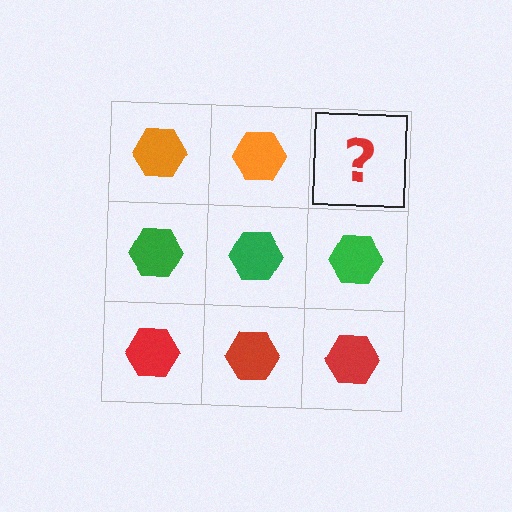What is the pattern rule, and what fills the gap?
The rule is that each row has a consistent color. The gap should be filled with an orange hexagon.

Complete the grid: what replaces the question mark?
The question mark should be replaced with an orange hexagon.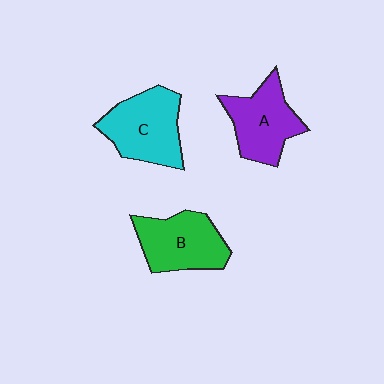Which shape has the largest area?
Shape C (cyan).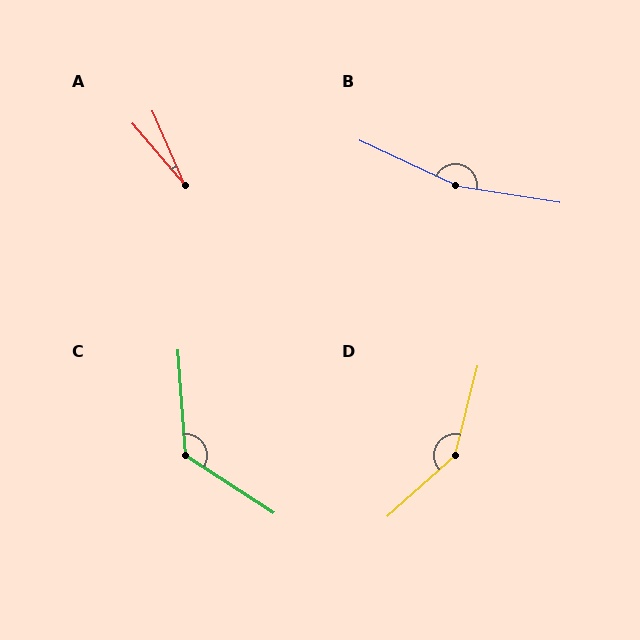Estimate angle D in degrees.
Approximately 146 degrees.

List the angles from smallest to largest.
A (17°), C (127°), D (146°), B (164°).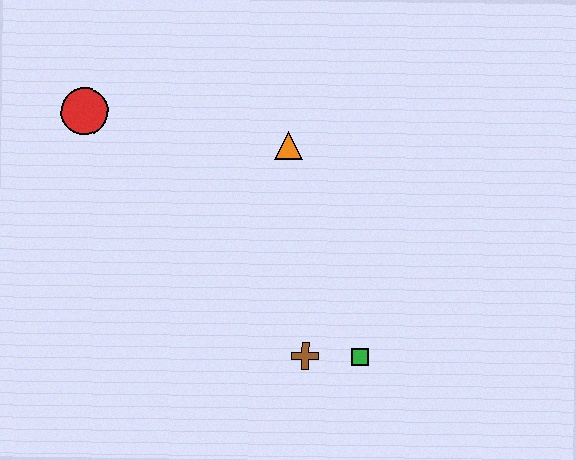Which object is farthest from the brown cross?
The red circle is farthest from the brown cross.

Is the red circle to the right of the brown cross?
No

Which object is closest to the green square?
The brown cross is closest to the green square.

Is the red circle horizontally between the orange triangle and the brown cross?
No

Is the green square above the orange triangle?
No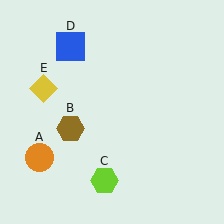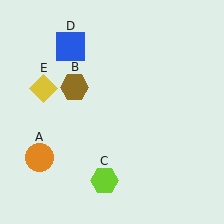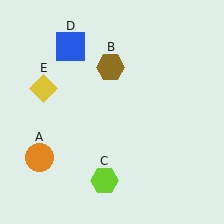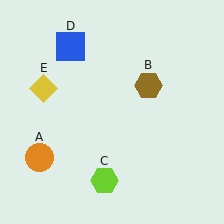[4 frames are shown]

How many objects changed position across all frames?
1 object changed position: brown hexagon (object B).